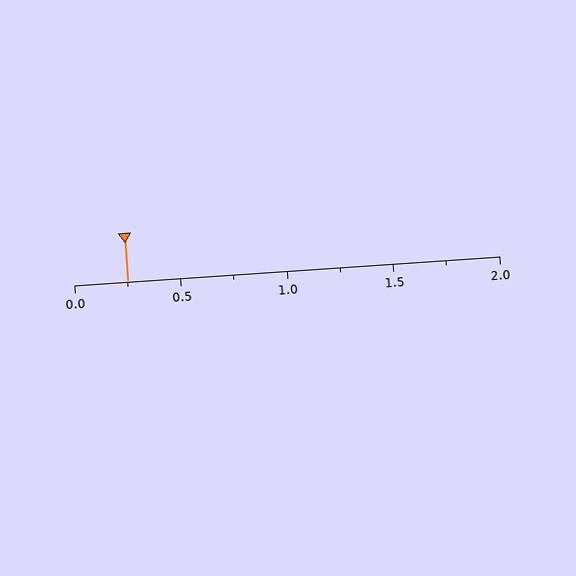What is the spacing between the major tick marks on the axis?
The major ticks are spaced 0.5 apart.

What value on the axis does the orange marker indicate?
The marker indicates approximately 0.25.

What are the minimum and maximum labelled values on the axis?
The axis runs from 0.0 to 2.0.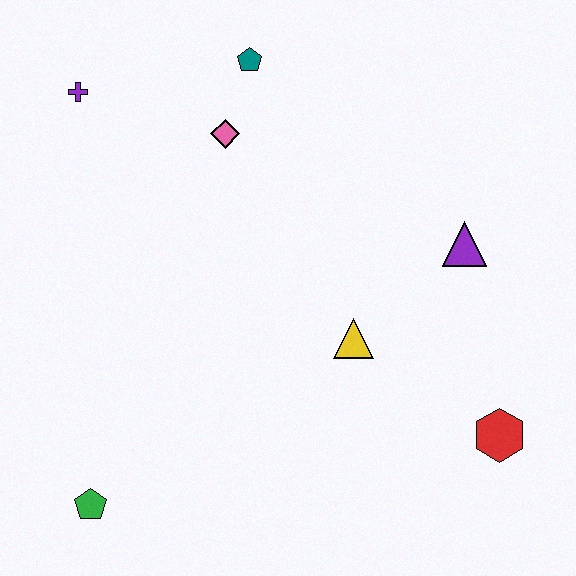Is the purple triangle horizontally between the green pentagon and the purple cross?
No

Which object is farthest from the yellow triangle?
The purple cross is farthest from the yellow triangle.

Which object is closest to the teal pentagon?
The pink diamond is closest to the teal pentagon.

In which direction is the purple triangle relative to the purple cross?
The purple triangle is to the right of the purple cross.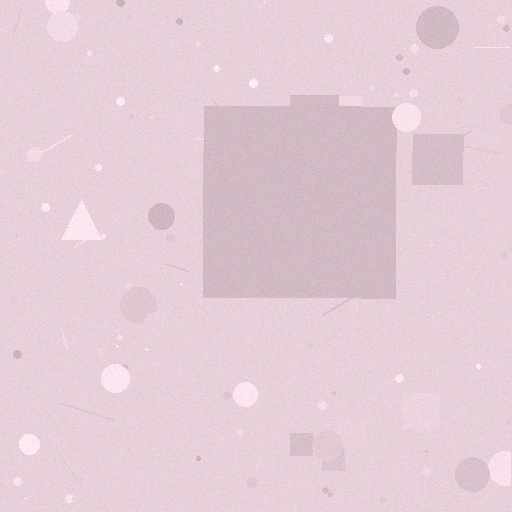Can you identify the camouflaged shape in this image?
The camouflaged shape is a square.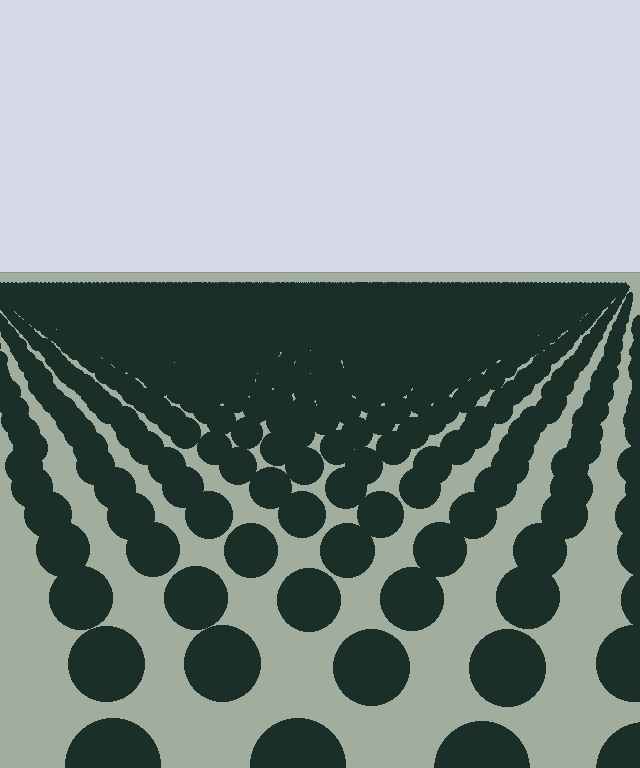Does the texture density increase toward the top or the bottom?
Density increases toward the top.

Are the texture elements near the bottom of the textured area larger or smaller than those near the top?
Larger. Near the bottom, elements are closer to the viewer and appear at a bigger on-screen size.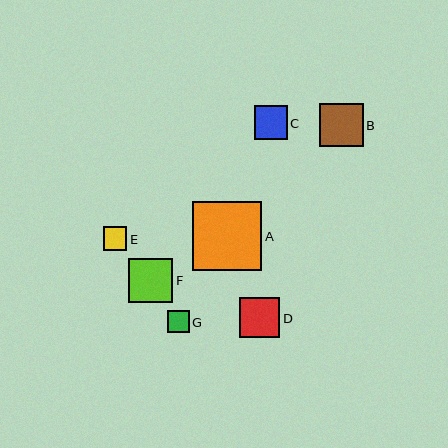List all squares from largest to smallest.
From largest to smallest: A, F, B, D, C, E, G.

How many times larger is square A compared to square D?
Square A is approximately 1.7 times the size of square D.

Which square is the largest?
Square A is the largest with a size of approximately 69 pixels.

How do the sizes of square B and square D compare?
Square B and square D are approximately the same size.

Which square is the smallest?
Square G is the smallest with a size of approximately 22 pixels.